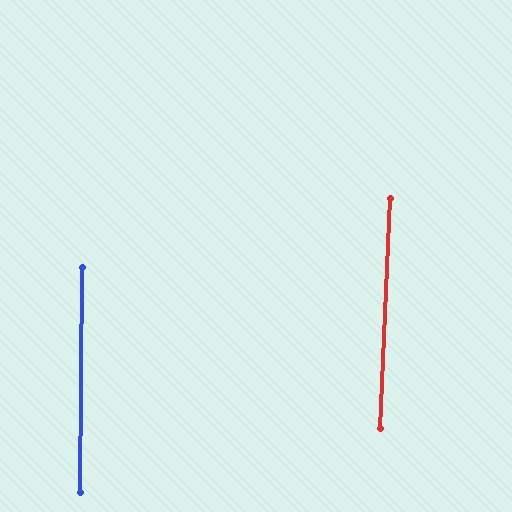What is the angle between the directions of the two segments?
Approximately 2 degrees.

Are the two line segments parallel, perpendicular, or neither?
Parallel — their directions differ by only 1.8°.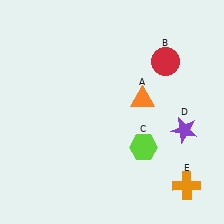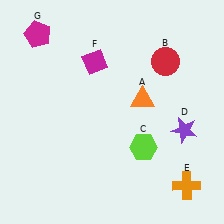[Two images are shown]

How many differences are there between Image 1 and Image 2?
There are 2 differences between the two images.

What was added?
A magenta diamond (F), a magenta pentagon (G) were added in Image 2.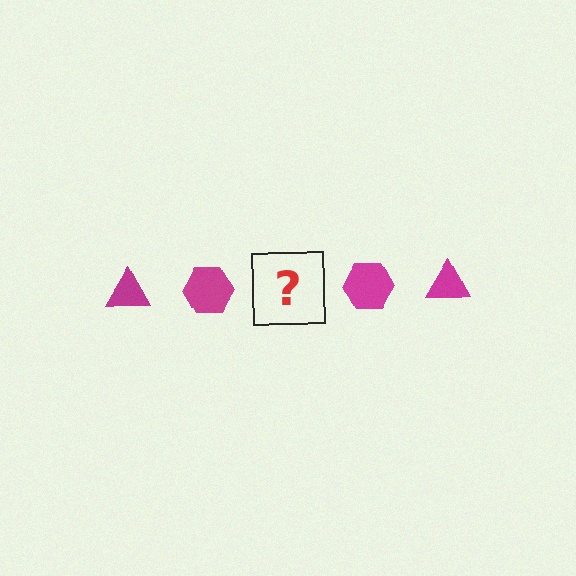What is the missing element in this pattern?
The missing element is a magenta triangle.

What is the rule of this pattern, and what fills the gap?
The rule is that the pattern cycles through triangle, hexagon shapes in magenta. The gap should be filled with a magenta triangle.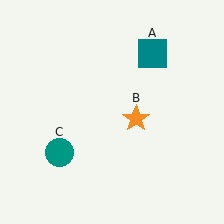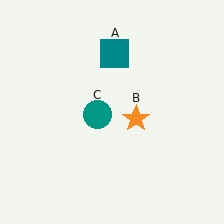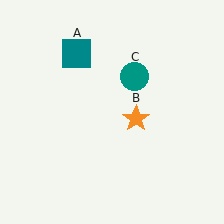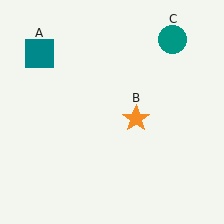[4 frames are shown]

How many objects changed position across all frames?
2 objects changed position: teal square (object A), teal circle (object C).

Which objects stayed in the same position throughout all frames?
Orange star (object B) remained stationary.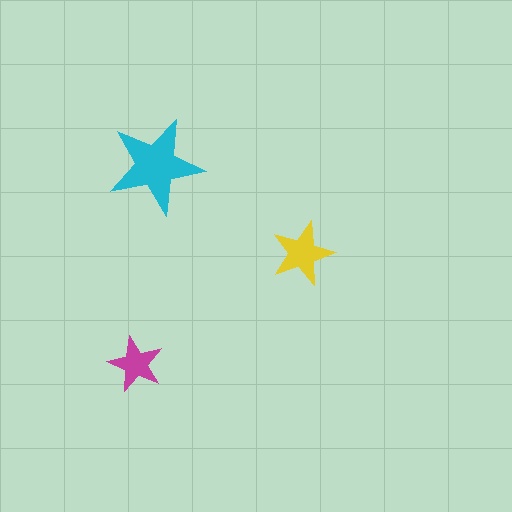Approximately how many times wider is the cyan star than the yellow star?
About 1.5 times wider.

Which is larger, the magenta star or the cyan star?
The cyan one.